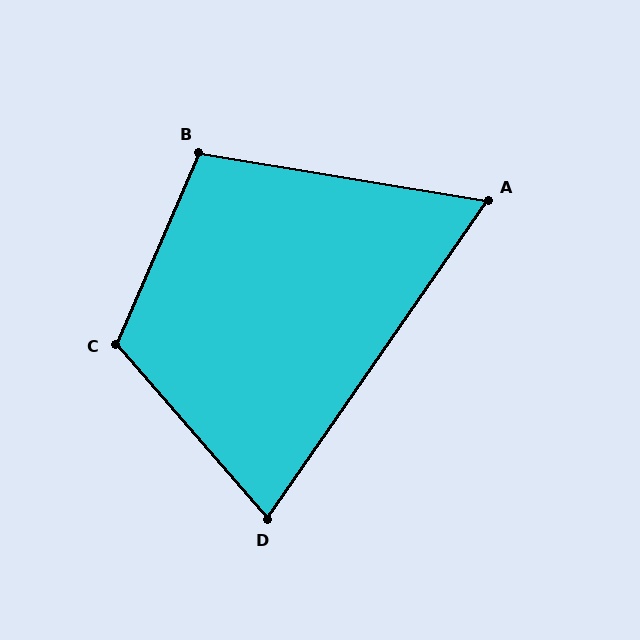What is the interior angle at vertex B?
Approximately 104 degrees (obtuse).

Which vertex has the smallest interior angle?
A, at approximately 65 degrees.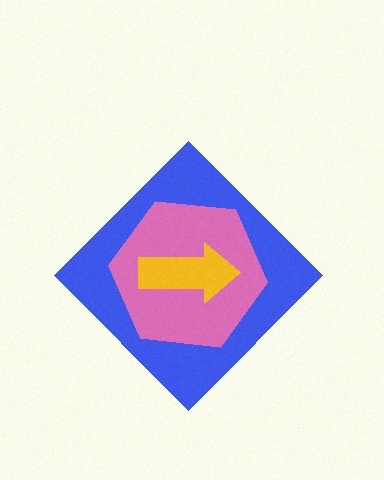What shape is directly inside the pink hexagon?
The yellow arrow.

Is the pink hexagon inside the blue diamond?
Yes.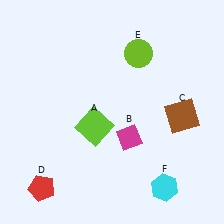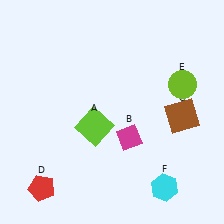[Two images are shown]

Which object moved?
The lime circle (E) moved right.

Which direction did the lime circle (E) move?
The lime circle (E) moved right.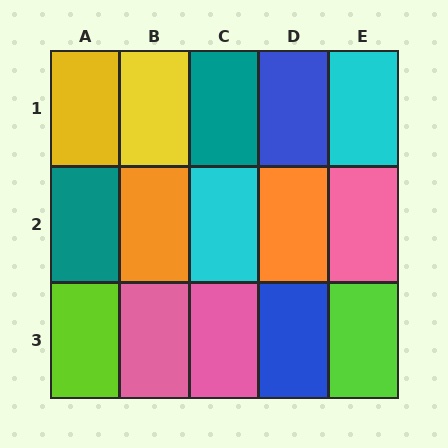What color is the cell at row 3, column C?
Pink.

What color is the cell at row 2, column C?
Cyan.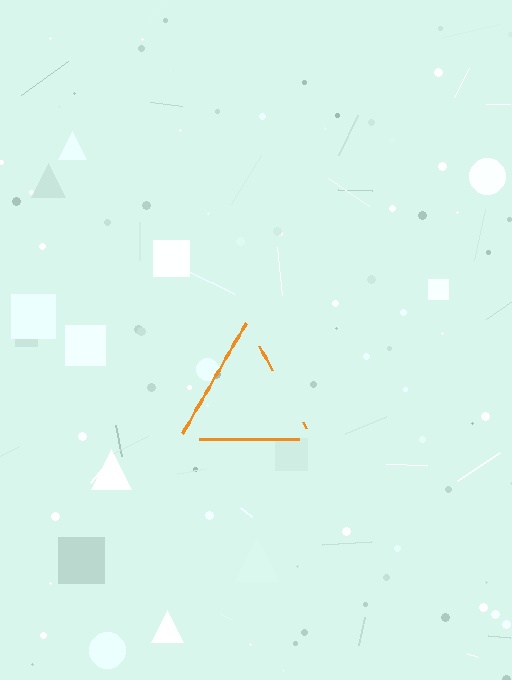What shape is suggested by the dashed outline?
The dashed outline suggests a triangle.